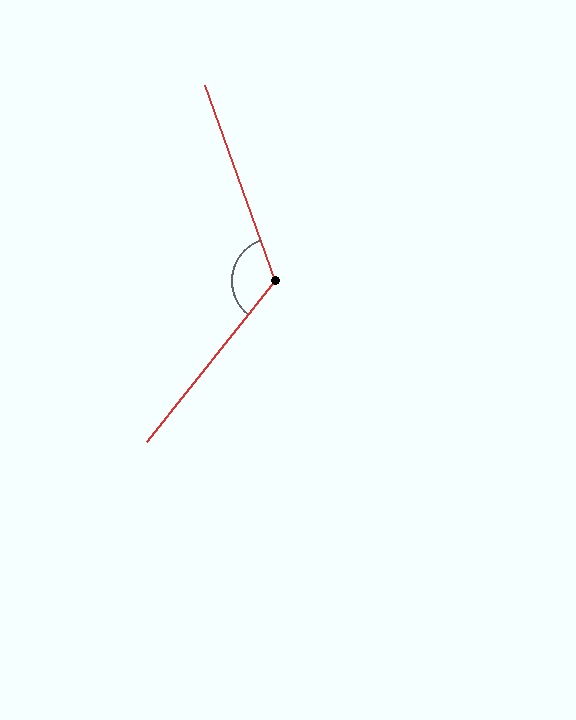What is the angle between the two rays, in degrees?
Approximately 122 degrees.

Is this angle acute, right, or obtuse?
It is obtuse.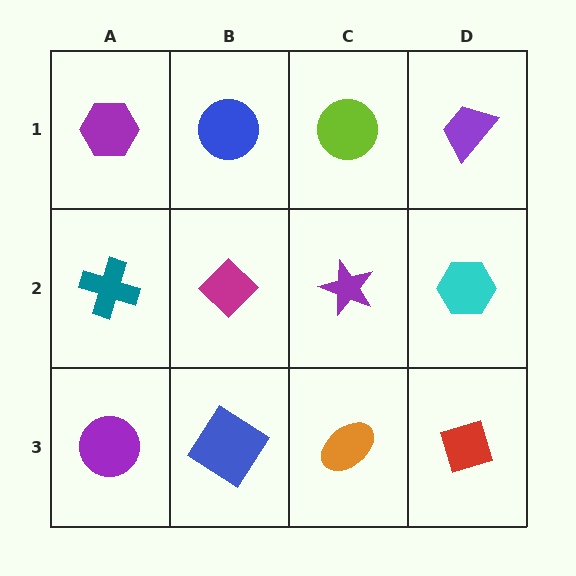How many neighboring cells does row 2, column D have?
3.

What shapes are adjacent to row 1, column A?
A teal cross (row 2, column A), a blue circle (row 1, column B).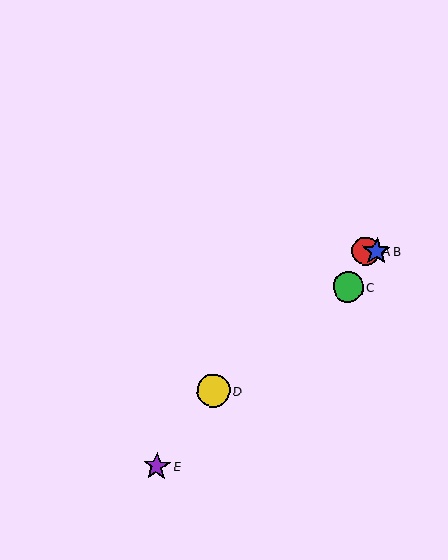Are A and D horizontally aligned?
No, A is at y≈251 and D is at y≈390.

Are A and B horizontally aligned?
Yes, both are at y≈251.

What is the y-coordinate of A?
Object A is at y≈251.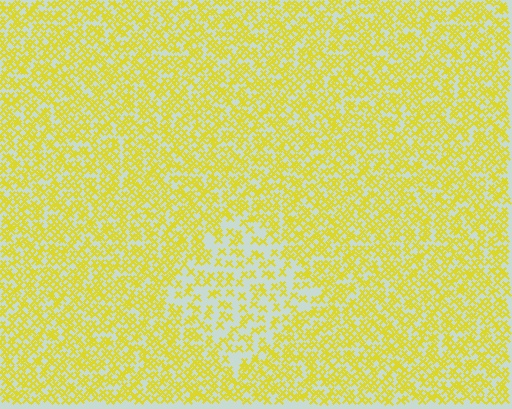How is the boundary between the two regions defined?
The boundary is defined by a change in element density (approximately 2.0x ratio). All elements are the same color, size, and shape.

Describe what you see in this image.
The image contains small yellow elements arranged at two different densities. A diamond-shaped region is visible where the elements are less densely packed than the surrounding area.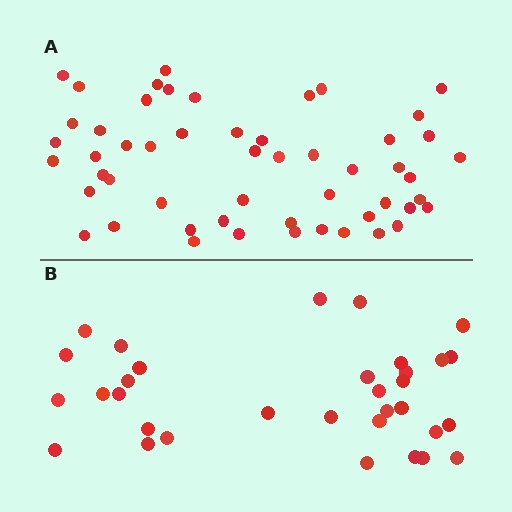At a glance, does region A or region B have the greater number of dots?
Region A (the top region) has more dots.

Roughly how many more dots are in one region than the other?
Region A has approximately 20 more dots than region B.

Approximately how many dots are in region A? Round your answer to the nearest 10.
About 50 dots. (The exact count is 53, which rounds to 50.)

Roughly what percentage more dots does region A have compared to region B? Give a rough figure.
About 60% more.